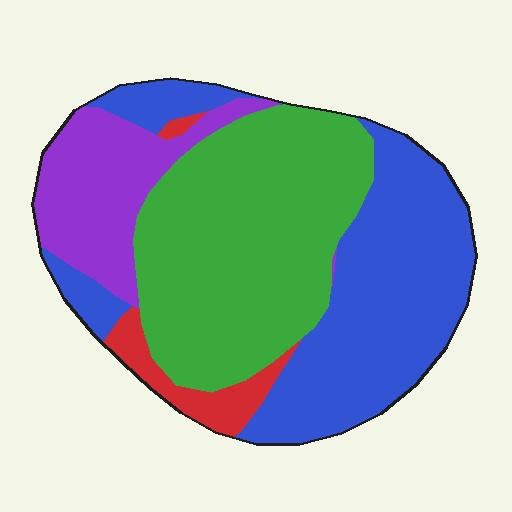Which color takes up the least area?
Red, at roughly 5%.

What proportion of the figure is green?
Green takes up between a third and a half of the figure.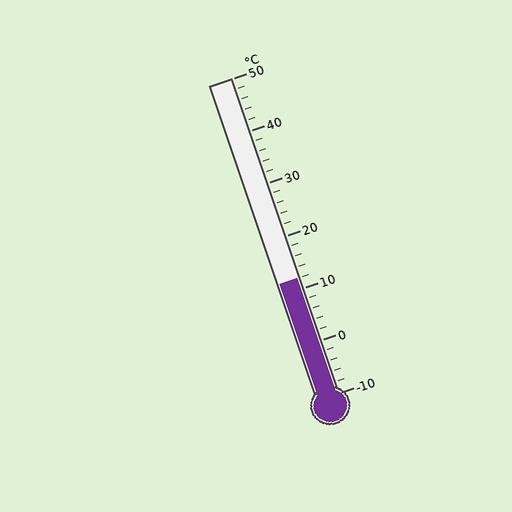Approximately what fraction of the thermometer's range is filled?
The thermometer is filled to approximately 35% of its range.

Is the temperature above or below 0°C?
The temperature is above 0°C.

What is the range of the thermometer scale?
The thermometer scale ranges from -10°C to 50°C.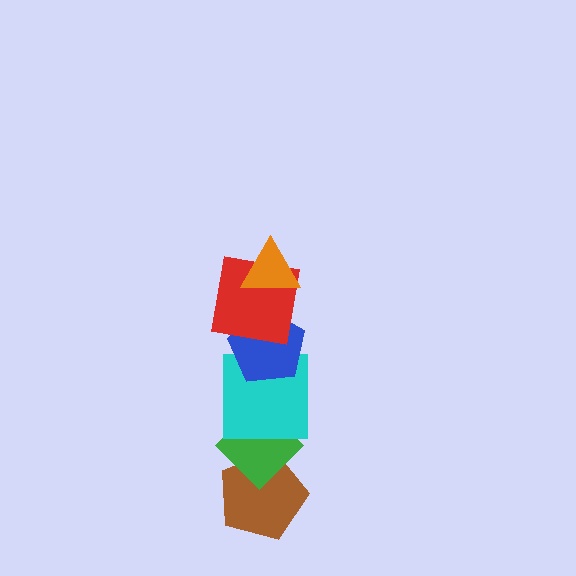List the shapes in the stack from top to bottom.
From top to bottom: the orange triangle, the red square, the blue pentagon, the cyan square, the green diamond, the brown pentagon.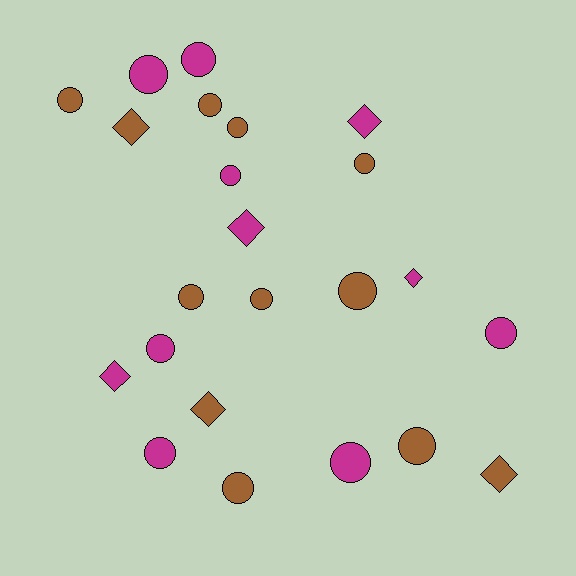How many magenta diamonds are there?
There are 4 magenta diamonds.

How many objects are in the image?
There are 23 objects.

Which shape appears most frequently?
Circle, with 16 objects.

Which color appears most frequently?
Brown, with 12 objects.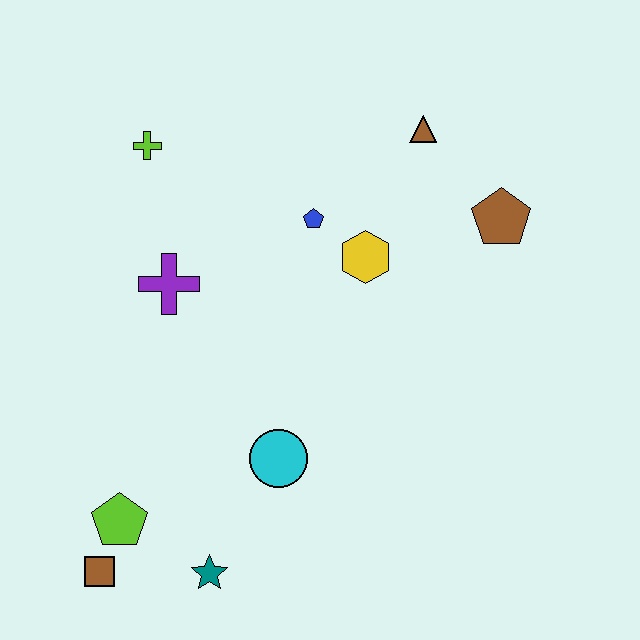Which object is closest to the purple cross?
The lime cross is closest to the purple cross.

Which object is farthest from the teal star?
The brown triangle is farthest from the teal star.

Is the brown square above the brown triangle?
No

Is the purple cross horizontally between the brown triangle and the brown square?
Yes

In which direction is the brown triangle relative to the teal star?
The brown triangle is above the teal star.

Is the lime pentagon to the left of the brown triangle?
Yes